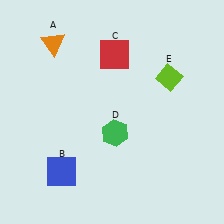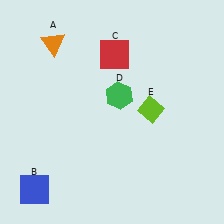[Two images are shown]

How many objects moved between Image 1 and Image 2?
3 objects moved between the two images.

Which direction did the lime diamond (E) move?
The lime diamond (E) moved down.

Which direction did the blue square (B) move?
The blue square (B) moved left.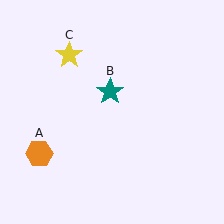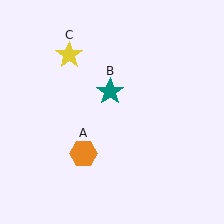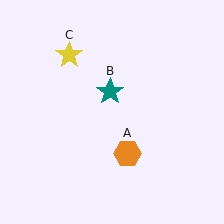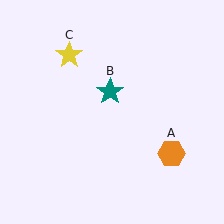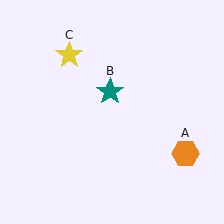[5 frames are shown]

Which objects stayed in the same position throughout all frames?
Teal star (object B) and yellow star (object C) remained stationary.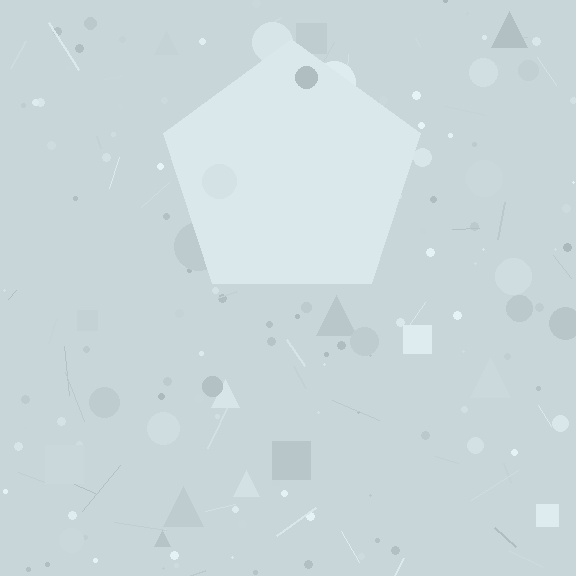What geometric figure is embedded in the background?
A pentagon is embedded in the background.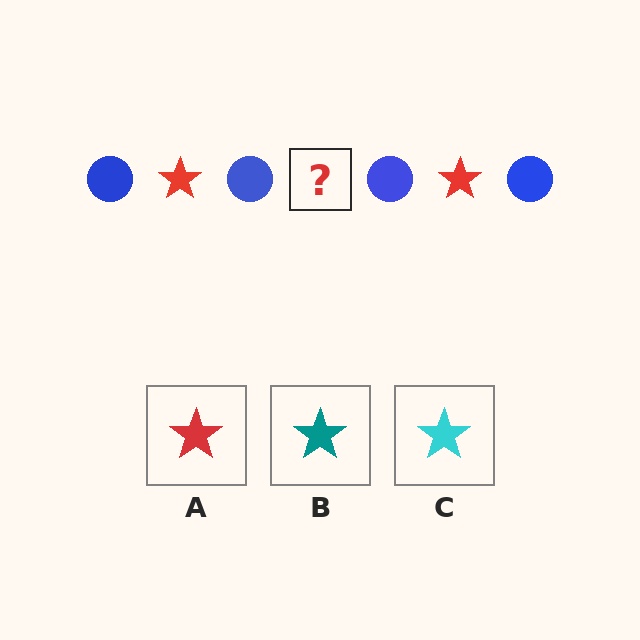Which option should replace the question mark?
Option A.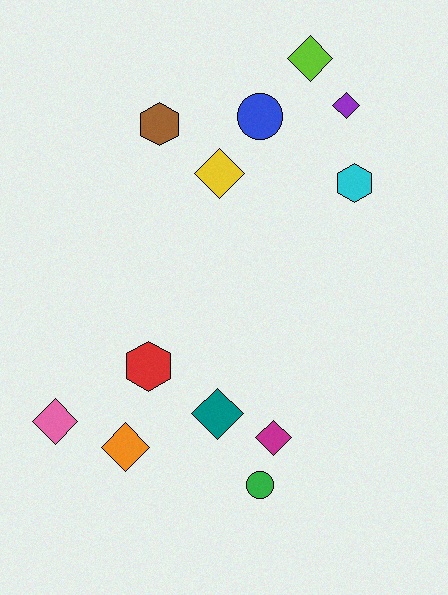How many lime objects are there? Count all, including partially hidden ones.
There is 1 lime object.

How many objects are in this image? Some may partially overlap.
There are 12 objects.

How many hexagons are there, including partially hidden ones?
There are 3 hexagons.